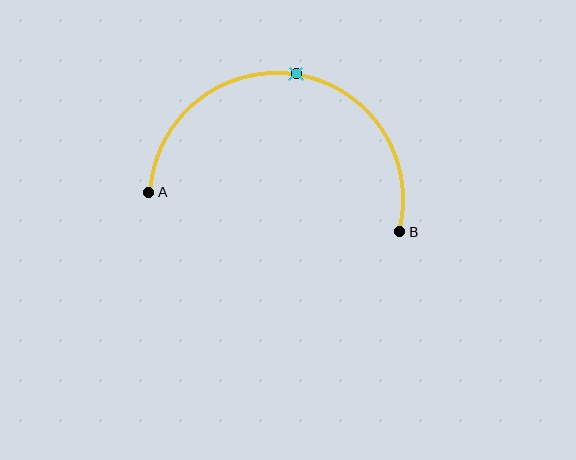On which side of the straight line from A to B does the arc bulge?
The arc bulges above the straight line connecting A and B.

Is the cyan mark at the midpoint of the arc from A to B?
Yes. The cyan mark lies on the arc at equal arc-length from both A and B — it is the arc midpoint.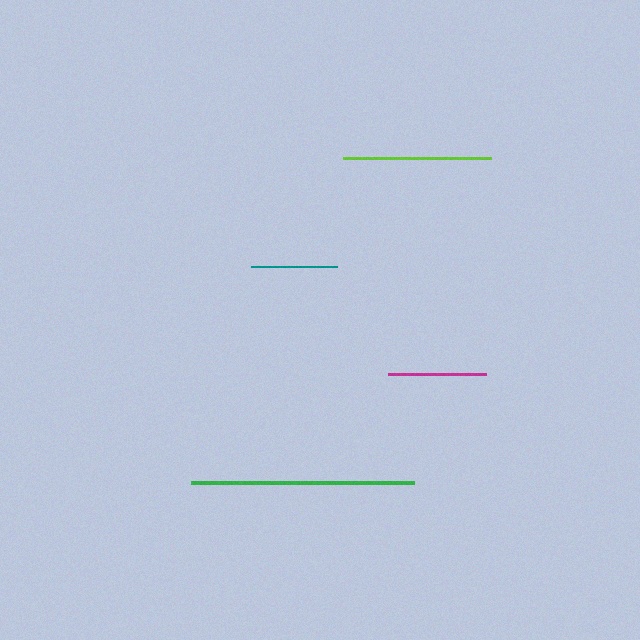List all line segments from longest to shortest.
From longest to shortest: green, lime, magenta, teal.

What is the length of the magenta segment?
The magenta segment is approximately 98 pixels long.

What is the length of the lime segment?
The lime segment is approximately 149 pixels long.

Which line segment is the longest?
The green line is the longest at approximately 223 pixels.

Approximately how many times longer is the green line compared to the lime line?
The green line is approximately 1.5 times the length of the lime line.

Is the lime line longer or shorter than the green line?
The green line is longer than the lime line.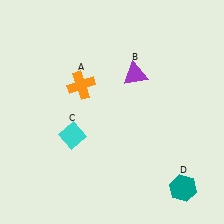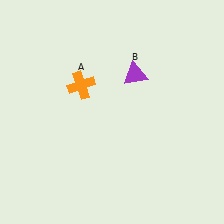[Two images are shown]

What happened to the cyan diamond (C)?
The cyan diamond (C) was removed in Image 2. It was in the bottom-left area of Image 1.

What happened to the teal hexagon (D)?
The teal hexagon (D) was removed in Image 2. It was in the bottom-right area of Image 1.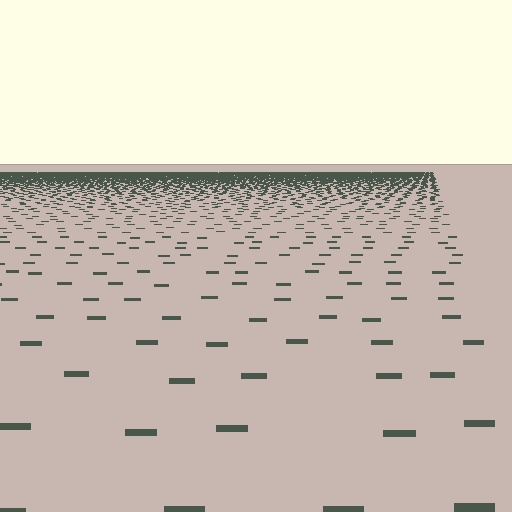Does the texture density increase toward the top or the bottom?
Density increases toward the top.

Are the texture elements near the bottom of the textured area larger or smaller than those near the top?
Larger. Near the bottom, elements are closer to the viewer and appear at a bigger on-screen size.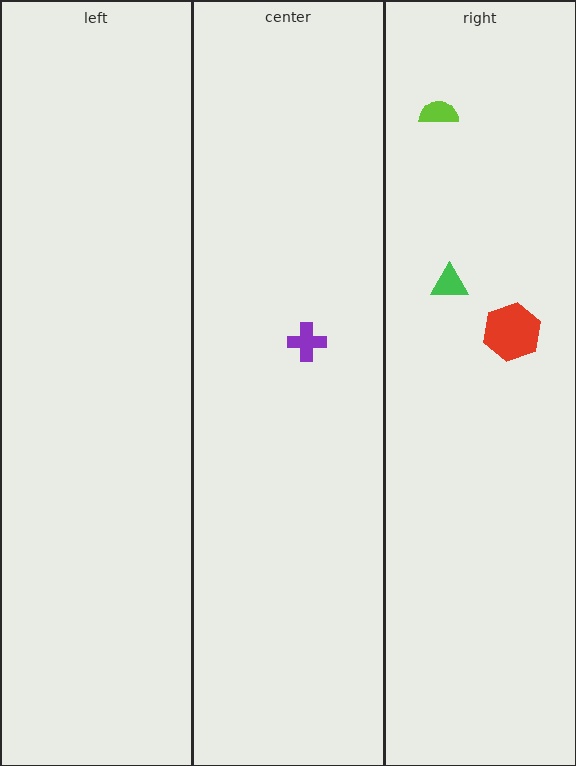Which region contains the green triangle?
The right region.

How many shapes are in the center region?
1.